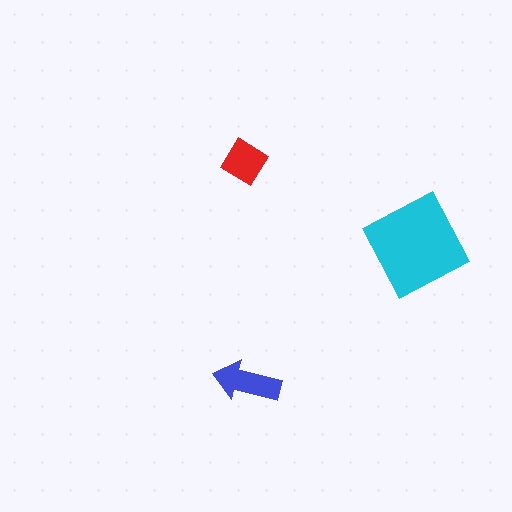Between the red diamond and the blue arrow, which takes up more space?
The blue arrow.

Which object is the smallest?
The red diamond.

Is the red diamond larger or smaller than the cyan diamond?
Smaller.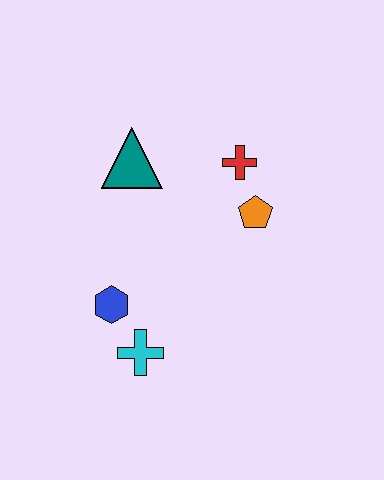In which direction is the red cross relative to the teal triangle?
The red cross is to the right of the teal triangle.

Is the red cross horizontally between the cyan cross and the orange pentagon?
Yes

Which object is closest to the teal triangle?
The red cross is closest to the teal triangle.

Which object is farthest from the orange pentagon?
The cyan cross is farthest from the orange pentagon.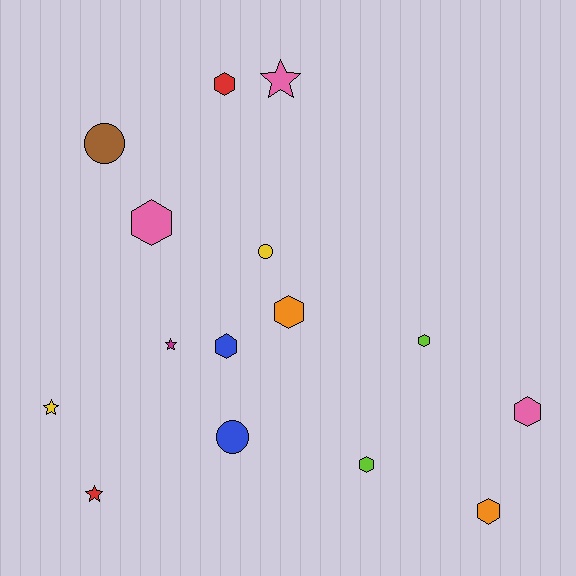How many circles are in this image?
There are 3 circles.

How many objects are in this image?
There are 15 objects.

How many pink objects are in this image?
There are 3 pink objects.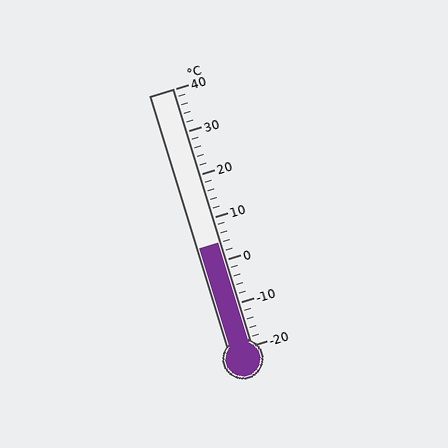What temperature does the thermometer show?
The thermometer shows approximately 4°C.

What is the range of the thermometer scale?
The thermometer scale ranges from -20°C to 40°C.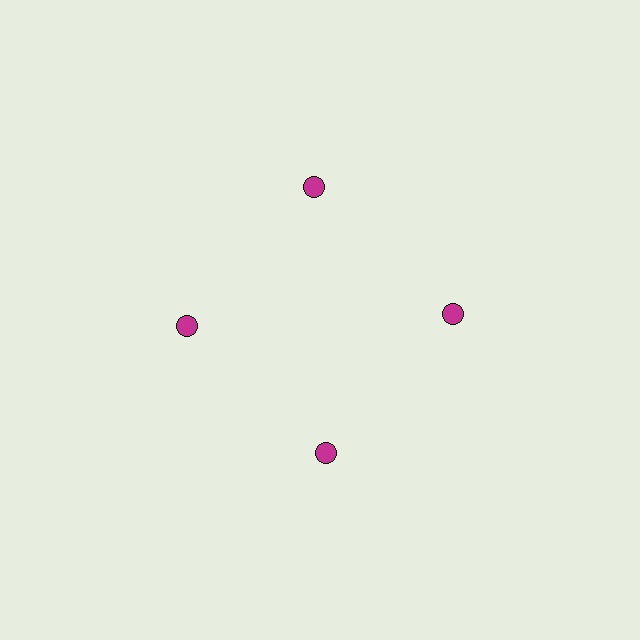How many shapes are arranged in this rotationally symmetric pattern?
There are 4 shapes, arranged in 4 groups of 1.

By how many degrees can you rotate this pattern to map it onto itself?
The pattern maps onto itself every 90 degrees of rotation.